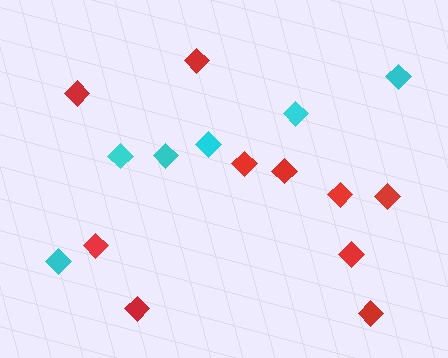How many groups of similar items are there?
There are 2 groups: one group of red diamonds (10) and one group of cyan diamonds (6).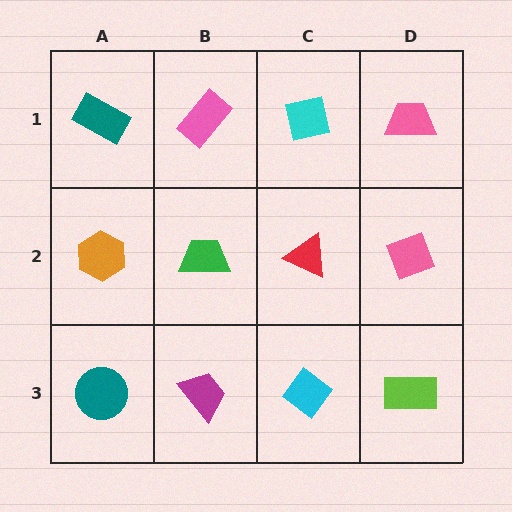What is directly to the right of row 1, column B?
A cyan square.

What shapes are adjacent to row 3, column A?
An orange hexagon (row 2, column A), a magenta trapezoid (row 3, column B).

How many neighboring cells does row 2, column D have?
3.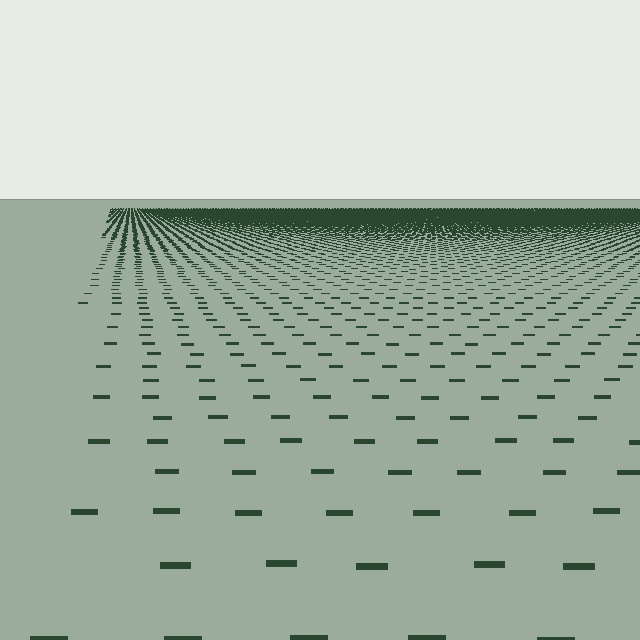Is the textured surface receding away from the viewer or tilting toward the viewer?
The surface is receding away from the viewer. Texture elements get smaller and denser toward the top.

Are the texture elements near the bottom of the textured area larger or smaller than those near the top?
Larger. Near the bottom, elements are closer to the viewer and appear at a bigger on-screen size.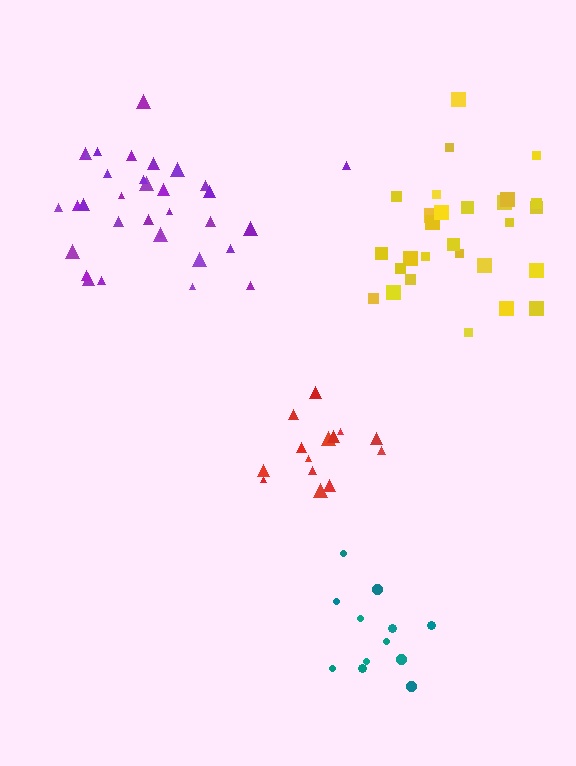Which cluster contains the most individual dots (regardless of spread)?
Purple (34).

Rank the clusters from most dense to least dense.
teal, yellow, purple, red.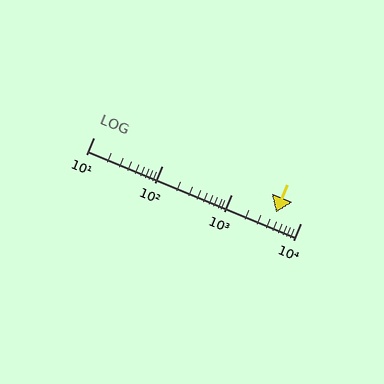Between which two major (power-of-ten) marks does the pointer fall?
The pointer is between 1000 and 10000.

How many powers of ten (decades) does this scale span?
The scale spans 3 decades, from 10 to 10000.